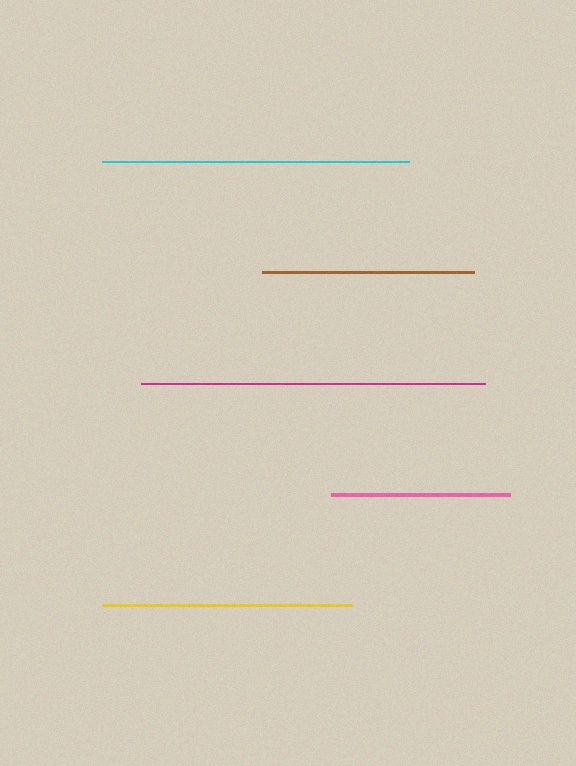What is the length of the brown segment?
The brown segment is approximately 211 pixels long.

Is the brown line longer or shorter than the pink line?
The brown line is longer than the pink line.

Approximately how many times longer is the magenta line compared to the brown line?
The magenta line is approximately 1.6 times the length of the brown line.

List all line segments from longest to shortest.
From longest to shortest: magenta, cyan, yellow, brown, pink.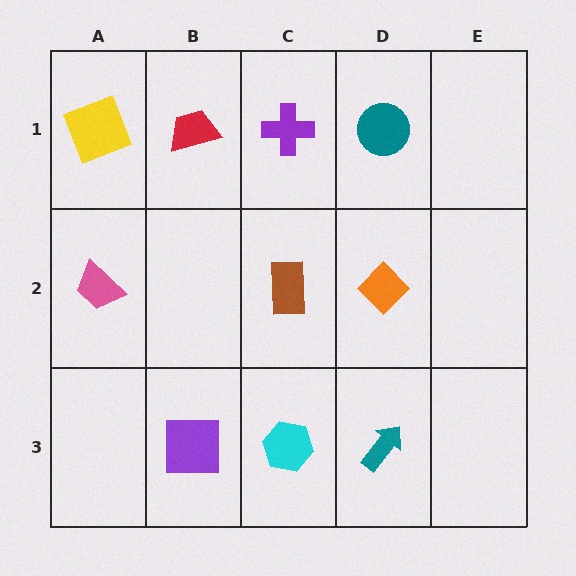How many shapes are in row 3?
3 shapes.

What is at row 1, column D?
A teal circle.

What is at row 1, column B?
A red trapezoid.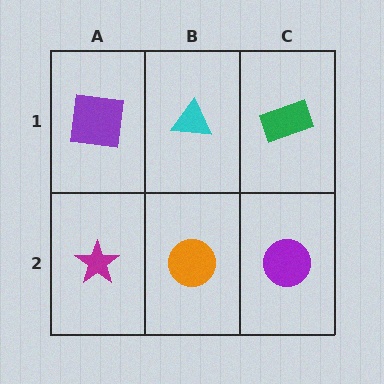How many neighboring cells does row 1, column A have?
2.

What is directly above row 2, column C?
A green rectangle.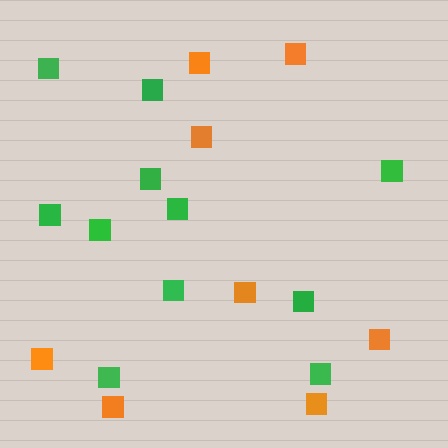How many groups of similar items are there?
There are 2 groups: one group of green squares (11) and one group of orange squares (8).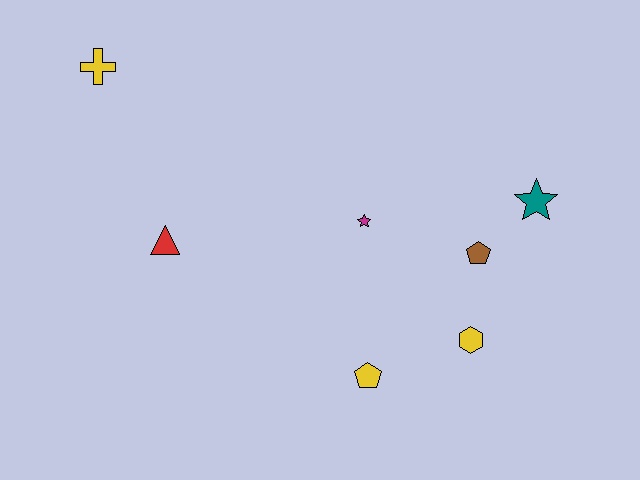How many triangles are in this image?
There is 1 triangle.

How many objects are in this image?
There are 7 objects.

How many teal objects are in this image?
There is 1 teal object.